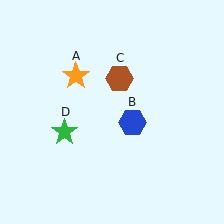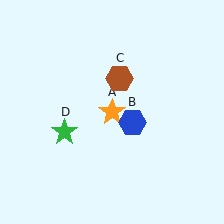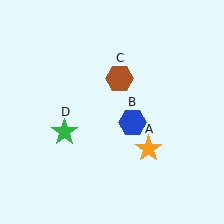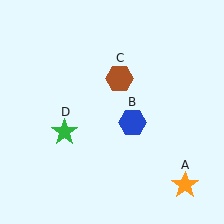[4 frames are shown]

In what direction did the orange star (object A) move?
The orange star (object A) moved down and to the right.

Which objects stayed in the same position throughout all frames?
Blue hexagon (object B) and brown hexagon (object C) and green star (object D) remained stationary.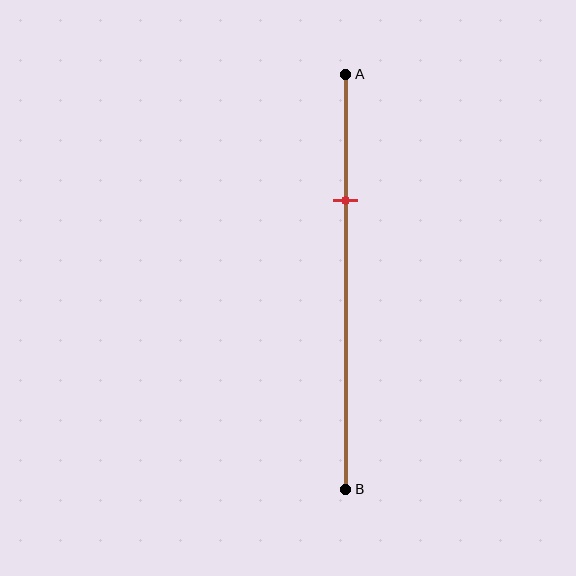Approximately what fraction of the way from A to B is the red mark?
The red mark is approximately 30% of the way from A to B.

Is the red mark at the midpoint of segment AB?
No, the mark is at about 30% from A, not at the 50% midpoint.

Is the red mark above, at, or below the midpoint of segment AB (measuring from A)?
The red mark is above the midpoint of segment AB.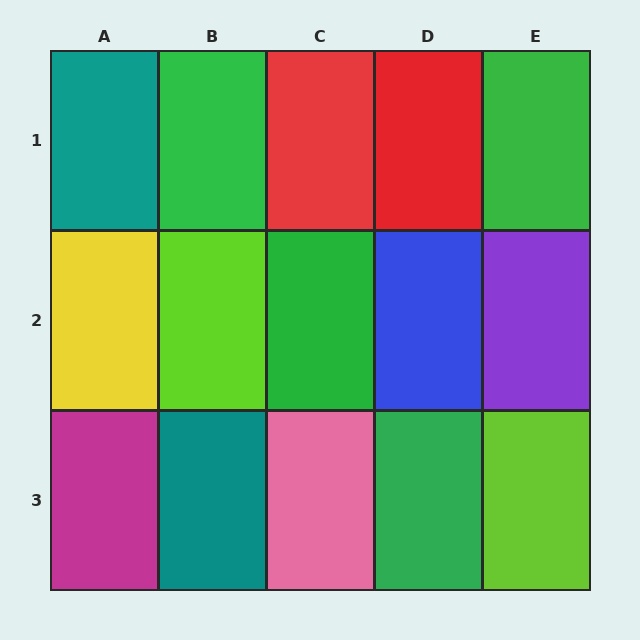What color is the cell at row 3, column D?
Green.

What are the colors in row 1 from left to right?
Teal, green, red, red, green.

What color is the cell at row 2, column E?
Purple.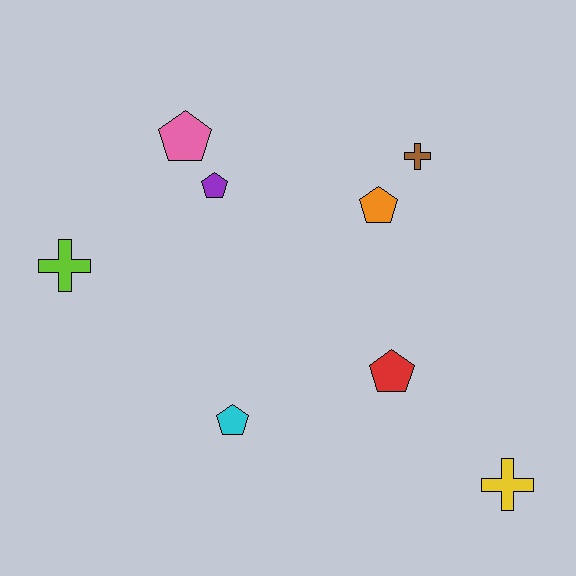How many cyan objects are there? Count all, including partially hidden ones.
There is 1 cyan object.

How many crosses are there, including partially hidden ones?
There are 3 crosses.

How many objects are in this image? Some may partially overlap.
There are 8 objects.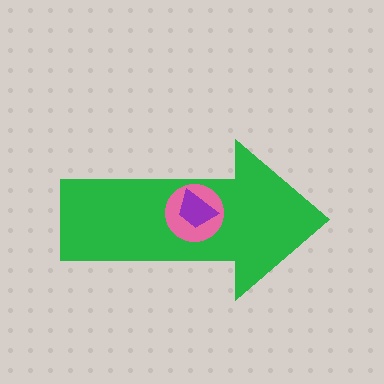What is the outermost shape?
The green arrow.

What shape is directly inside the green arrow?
The pink circle.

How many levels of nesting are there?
3.